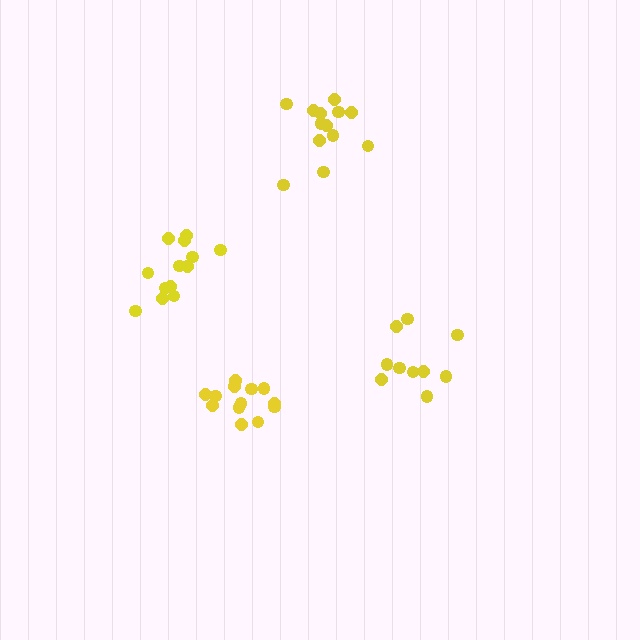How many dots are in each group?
Group 1: 13 dots, Group 2: 10 dots, Group 3: 13 dots, Group 4: 13 dots (49 total).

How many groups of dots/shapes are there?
There are 4 groups.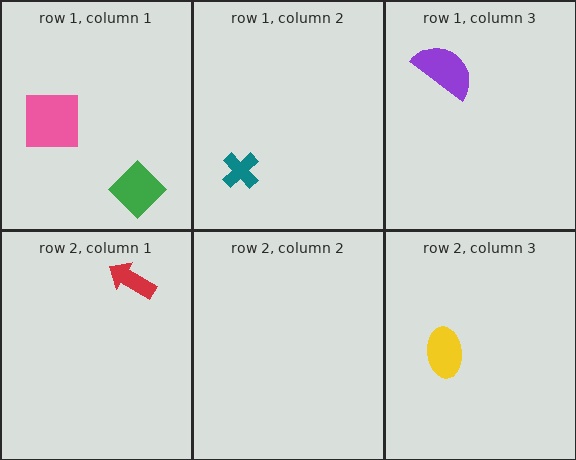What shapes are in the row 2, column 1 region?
The red arrow.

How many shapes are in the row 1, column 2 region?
1.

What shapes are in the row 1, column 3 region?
The purple semicircle.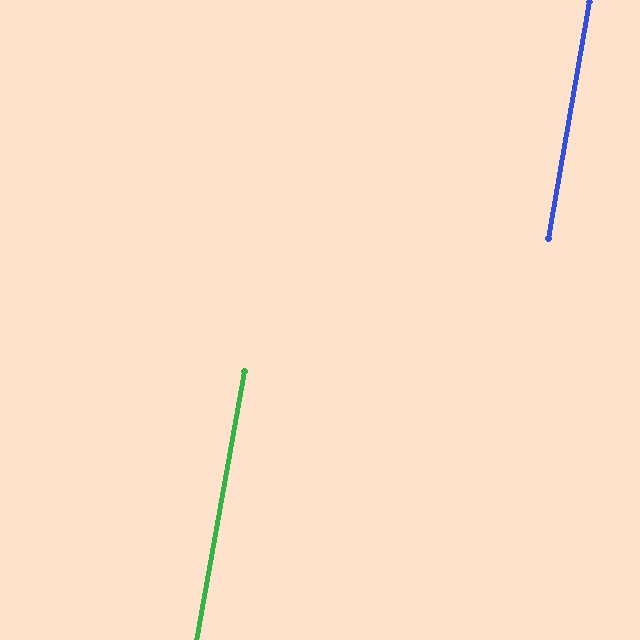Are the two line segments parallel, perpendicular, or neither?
Parallel — their directions differ by only 0.2°.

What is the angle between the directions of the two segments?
Approximately 0 degrees.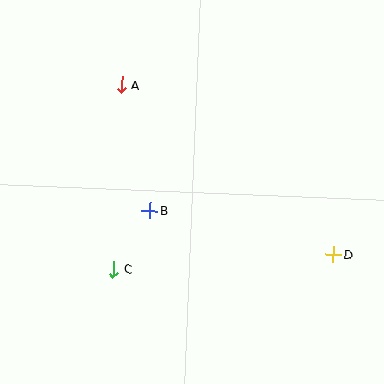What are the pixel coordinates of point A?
Point A is at (121, 85).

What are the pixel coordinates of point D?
Point D is at (333, 254).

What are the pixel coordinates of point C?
Point C is at (114, 269).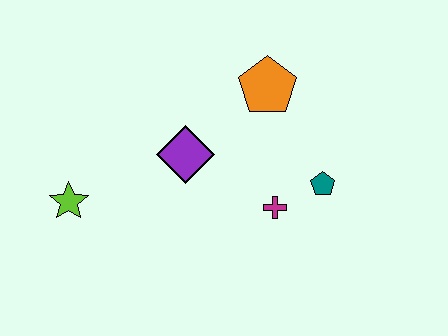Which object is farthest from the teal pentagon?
The lime star is farthest from the teal pentagon.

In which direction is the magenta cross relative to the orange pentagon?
The magenta cross is below the orange pentagon.